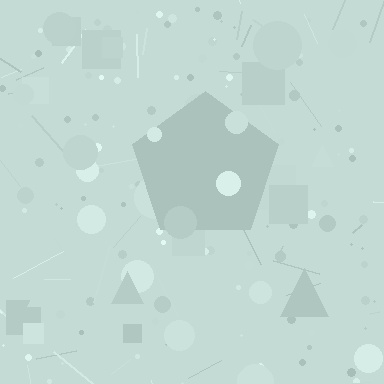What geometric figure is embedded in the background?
A pentagon is embedded in the background.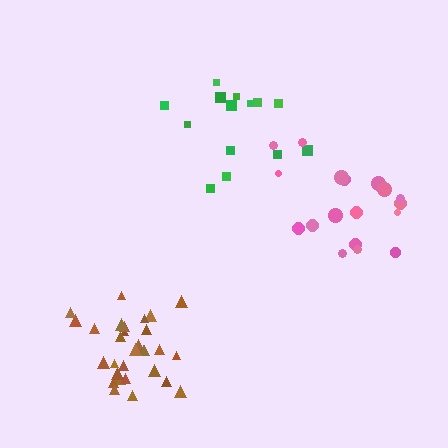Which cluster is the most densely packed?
Brown.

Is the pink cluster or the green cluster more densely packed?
Pink.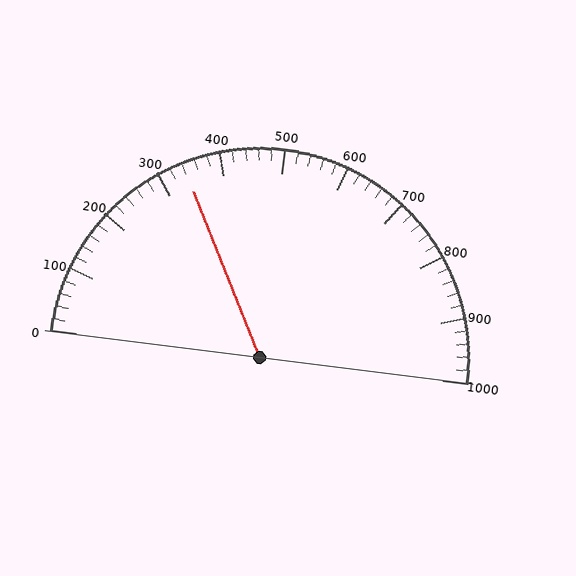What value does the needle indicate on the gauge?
The needle indicates approximately 340.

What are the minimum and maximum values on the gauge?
The gauge ranges from 0 to 1000.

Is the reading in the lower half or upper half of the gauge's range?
The reading is in the lower half of the range (0 to 1000).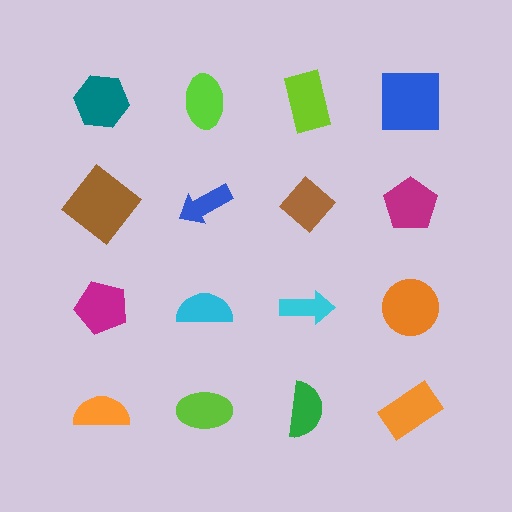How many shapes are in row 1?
4 shapes.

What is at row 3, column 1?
A magenta pentagon.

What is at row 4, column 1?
An orange semicircle.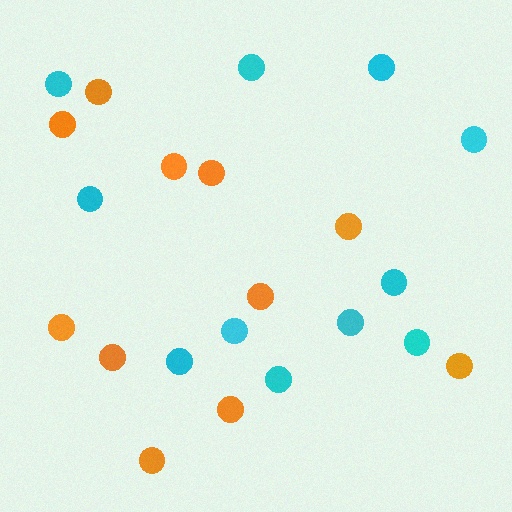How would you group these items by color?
There are 2 groups: one group of orange circles (11) and one group of cyan circles (11).